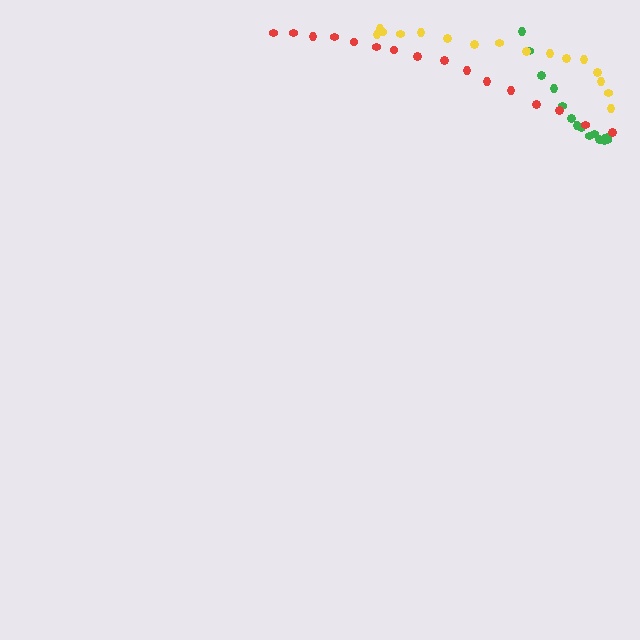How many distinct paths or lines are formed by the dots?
There are 3 distinct paths.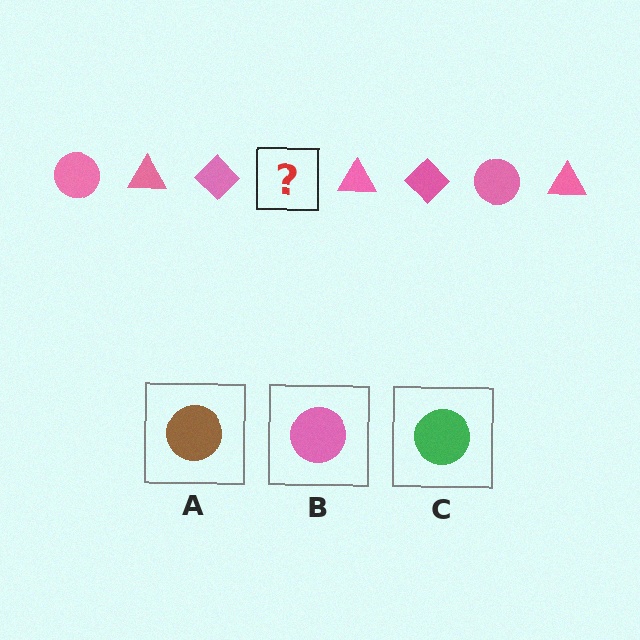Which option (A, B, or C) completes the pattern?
B.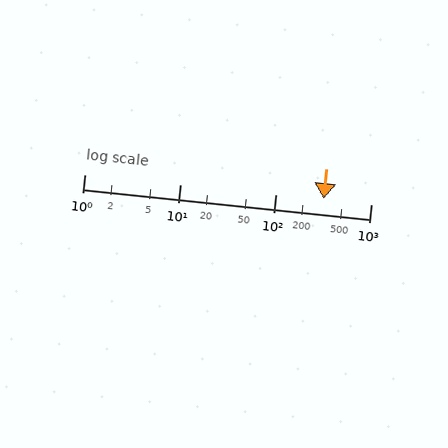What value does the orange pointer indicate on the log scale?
The pointer indicates approximately 320.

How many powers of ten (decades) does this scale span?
The scale spans 3 decades, from 1 to 1000.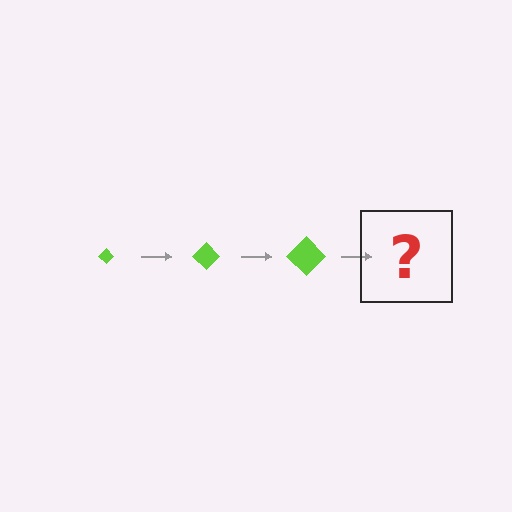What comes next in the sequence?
The next element should be a lime diamond, larger than the previous one.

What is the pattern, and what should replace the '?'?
The pattern is that the diamond gets progressively larger each step. The '?' should be a lime diamond, larger than the previous one.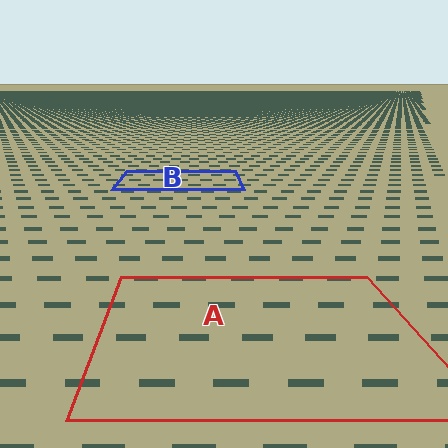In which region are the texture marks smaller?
The texture marks are smaller in region B, because it is farther away.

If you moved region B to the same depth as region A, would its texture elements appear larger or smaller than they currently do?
They would appear larger. At a closer depth, the same texture elements are projected at a bigger on-screen size.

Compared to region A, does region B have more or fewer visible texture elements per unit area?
Region B has more texture elements per unit area — they are packed more densely because it is farther away.